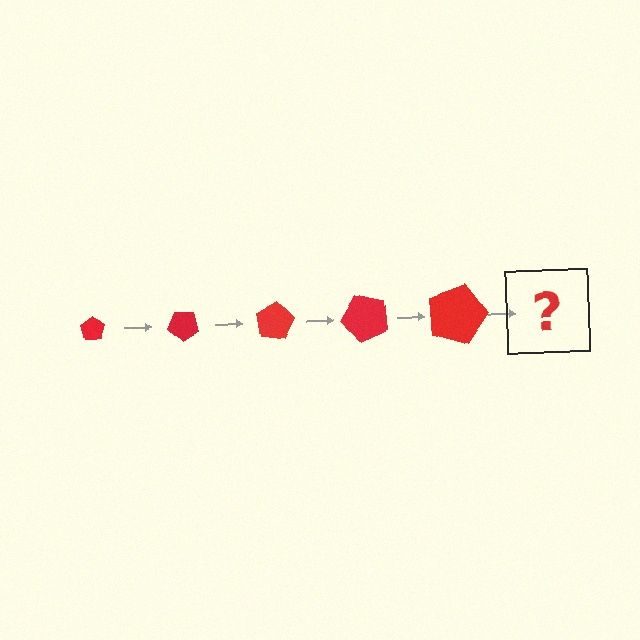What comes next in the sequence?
The next element should be a pentagon, larger than the previous one and rotated 200 degrees from the start.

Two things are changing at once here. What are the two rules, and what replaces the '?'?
The two rules are that the pentagon grows larger each step and it rotates 40 degrees each step. The '?' should be a pentagon, larger than the previous one and rotated 200 degrees from the start.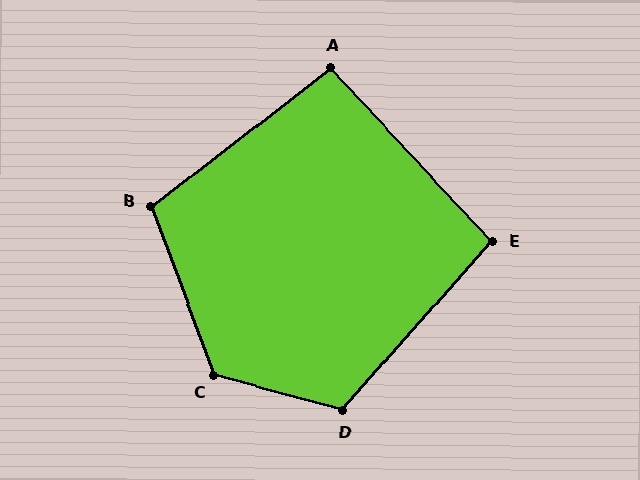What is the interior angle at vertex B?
Approximately 107 degrees (obtuse).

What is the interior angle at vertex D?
Approximately 116 degrees (obtuse).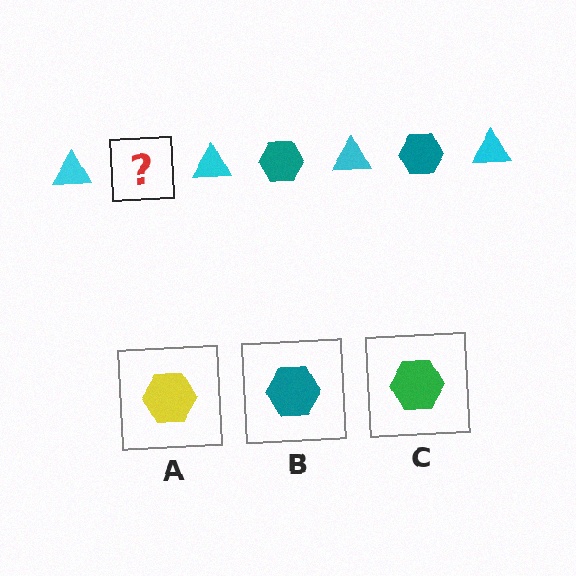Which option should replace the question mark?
Option B.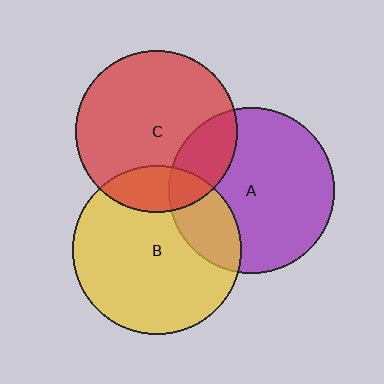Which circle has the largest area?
Circle B (yellow).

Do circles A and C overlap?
Yes.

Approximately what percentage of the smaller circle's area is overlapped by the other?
Approximately 20%.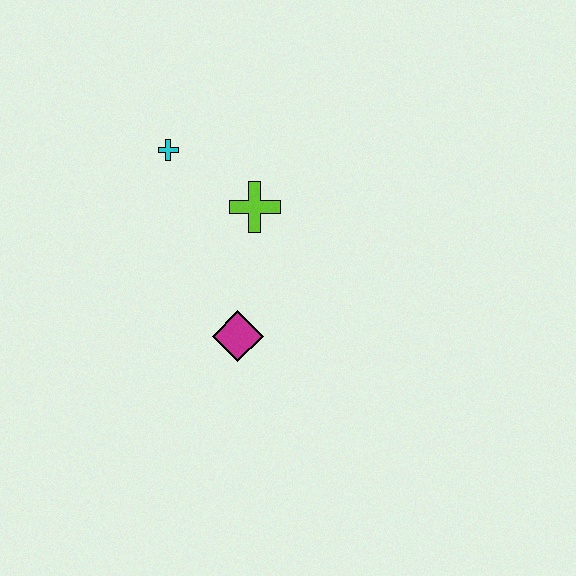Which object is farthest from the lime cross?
The magenta diamond is farthest from the lime cross.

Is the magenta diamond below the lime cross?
Yes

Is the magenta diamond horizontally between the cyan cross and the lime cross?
Yes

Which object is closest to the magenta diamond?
The lime cross is closest to the magenta diamond.